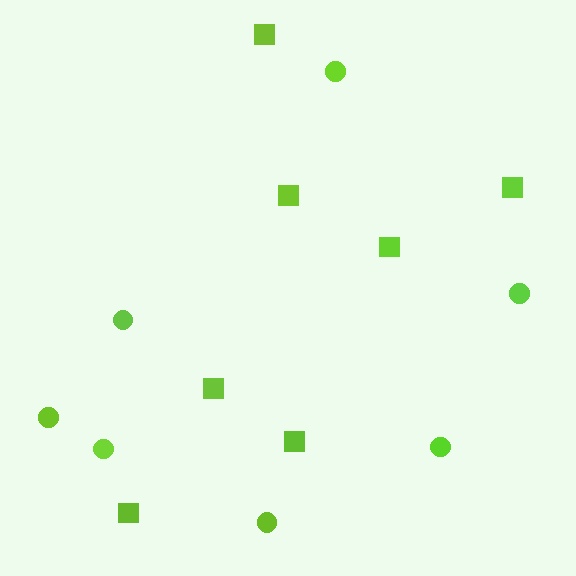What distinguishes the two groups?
There are 2 groups: one group of squares (7) and one group of circles (7).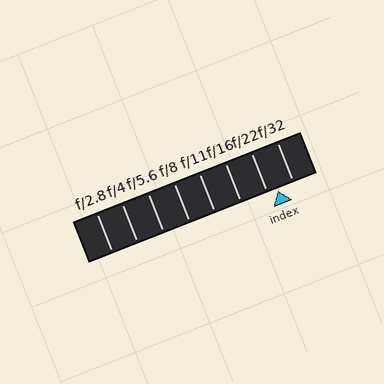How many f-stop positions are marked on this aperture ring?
There are 8 f-stop positions marked.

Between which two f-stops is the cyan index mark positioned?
The index mark is between f/22 and f/32.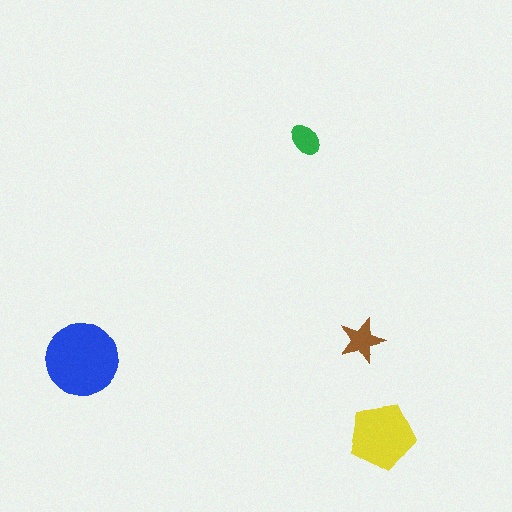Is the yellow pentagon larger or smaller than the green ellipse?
Larger.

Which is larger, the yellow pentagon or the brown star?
The yellow pentagon.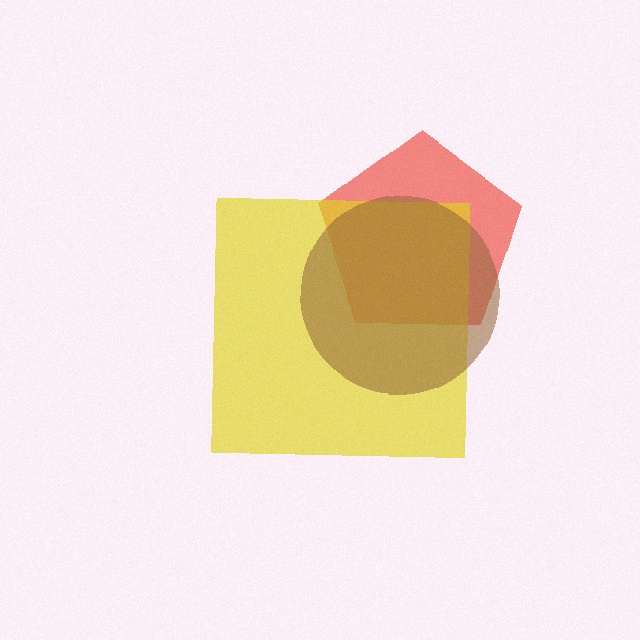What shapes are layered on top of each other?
The layered shapes are: a red pentagon, a yellow square, a brown circle.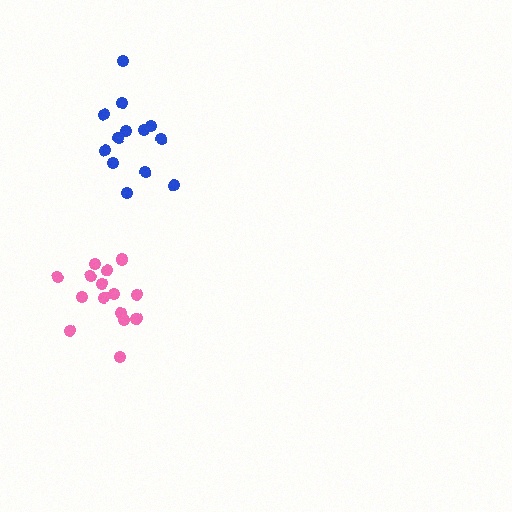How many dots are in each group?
Group 1: 15 dots, Group 2: 13 dots (28 total).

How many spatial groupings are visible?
There are 2 spatial groupings.